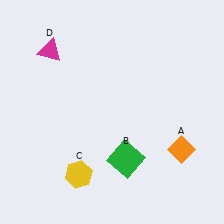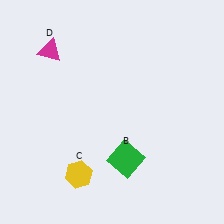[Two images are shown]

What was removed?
The orange diamond (A) was removed in Image 2.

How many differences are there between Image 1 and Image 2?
There is 1 difference between the two images.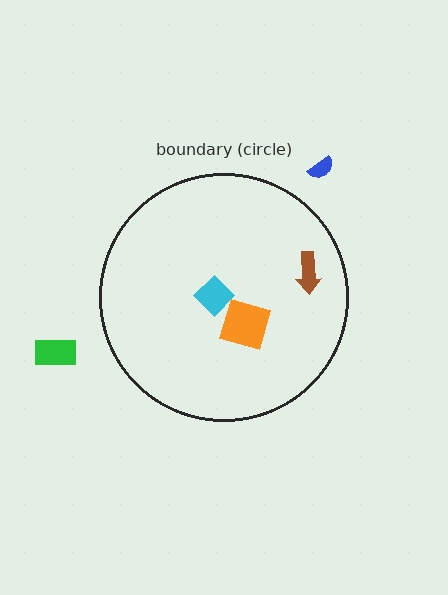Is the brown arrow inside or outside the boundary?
Inside.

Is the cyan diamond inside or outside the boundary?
Inside.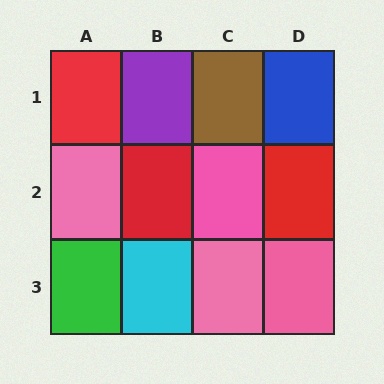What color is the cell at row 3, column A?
Green.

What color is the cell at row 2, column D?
Red.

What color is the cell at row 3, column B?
Cyan.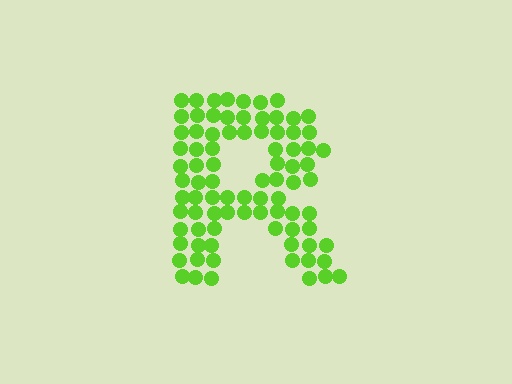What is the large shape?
The large shape is the letter R.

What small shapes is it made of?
It is made of small circles.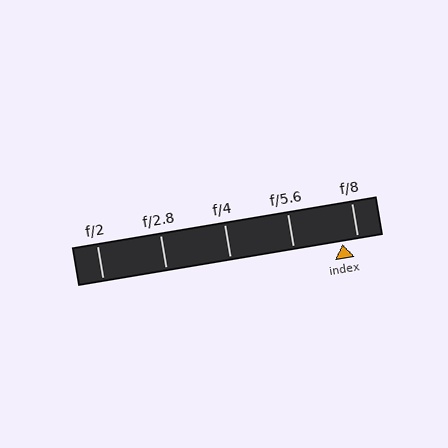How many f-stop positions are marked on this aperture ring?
There are 5 f-stop positions marked.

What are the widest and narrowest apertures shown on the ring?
The widest aperture shown is f/2 and the narrowest is f/8.